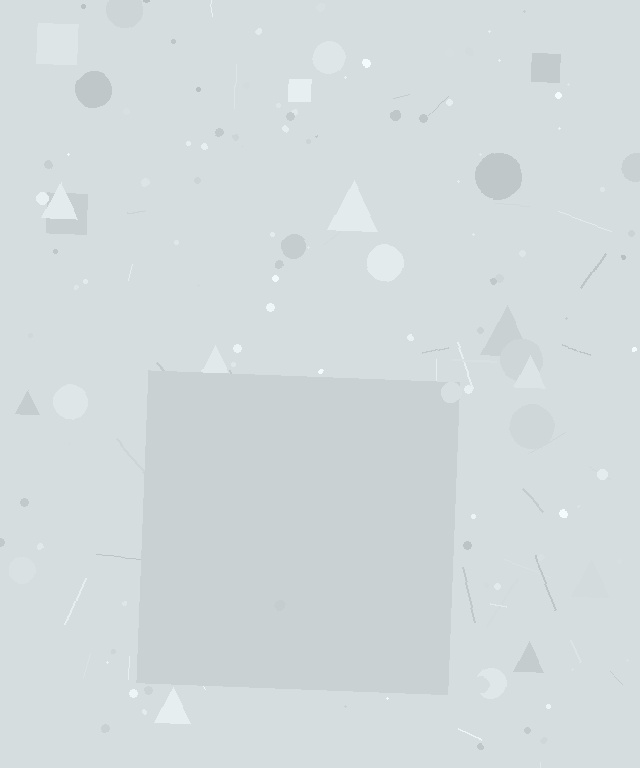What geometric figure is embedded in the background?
A square is embedded in the background.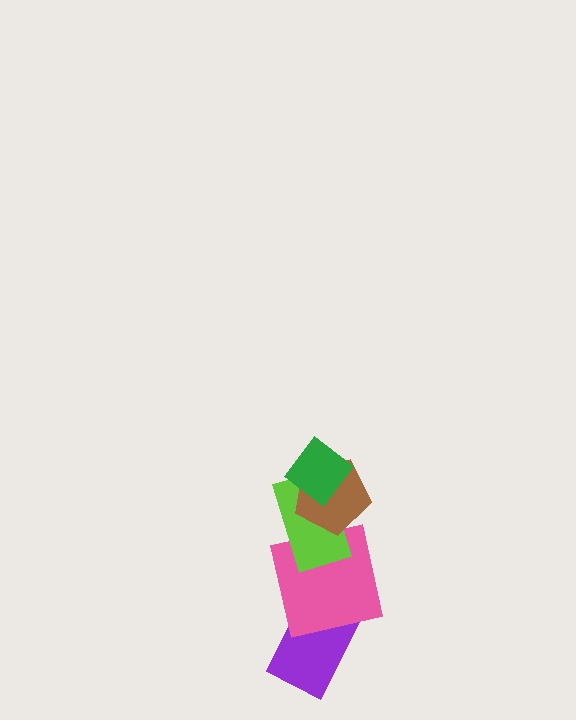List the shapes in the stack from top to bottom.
From top to bottom: the green diamond, the brown pentagon, the lime rectangle, the pink square, the purple rectangle.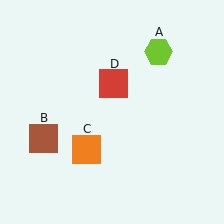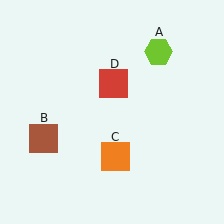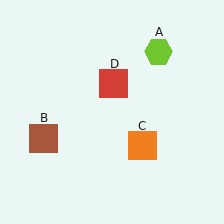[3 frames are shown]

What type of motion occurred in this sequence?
The orange square (object C) rotated counterclockwise around the center of the scene.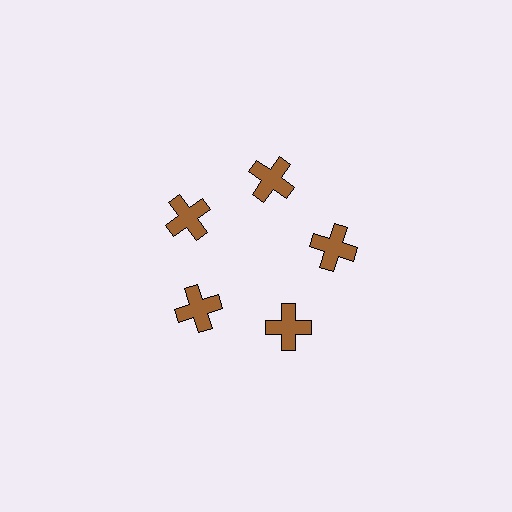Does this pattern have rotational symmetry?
Yes, this pattern has 5-fold rotational symmetry. It looks the same after rotating 72 degrees around the center.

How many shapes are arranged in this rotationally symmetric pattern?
There are 5 shapes, arranged in 5 groups of 1.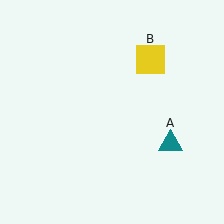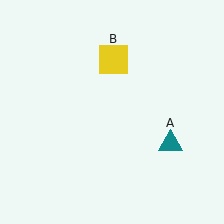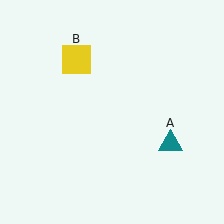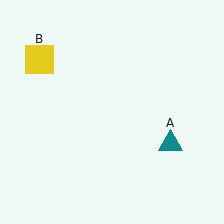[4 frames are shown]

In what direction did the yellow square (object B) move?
The yellow square (object B) moved left.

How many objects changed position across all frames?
1 object changed position: yellow square (object B).